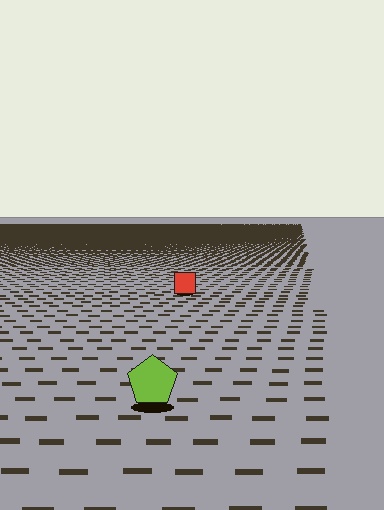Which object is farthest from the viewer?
The red square is farthest from the viewer. It appears smaller and the ground texture around it is denser.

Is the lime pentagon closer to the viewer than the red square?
Yes. The lime pentagon is closer — you can tell from the texture gradient: the ground texture is coarser near it.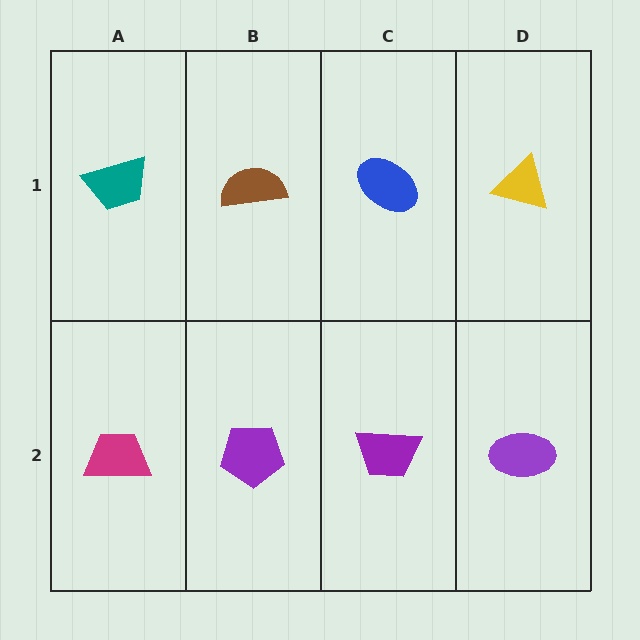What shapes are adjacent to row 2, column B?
A brown semicircle (row 1, column B), a magenta trapezoid (row 2, column A), a purple trapezoid (row 2, column C).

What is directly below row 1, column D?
A purple ellipse.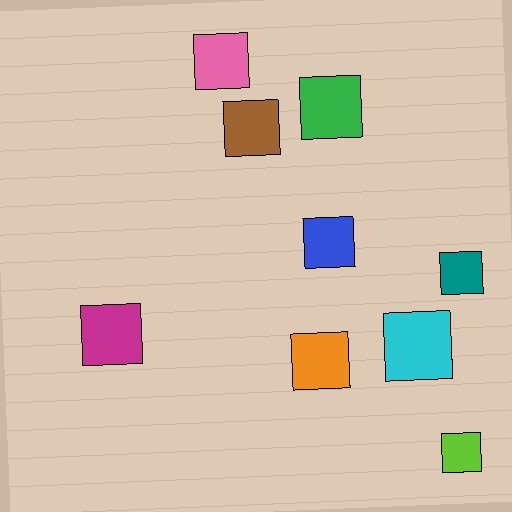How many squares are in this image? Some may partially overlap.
There are 9 squares.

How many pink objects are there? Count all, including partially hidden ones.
There is 1 pink object.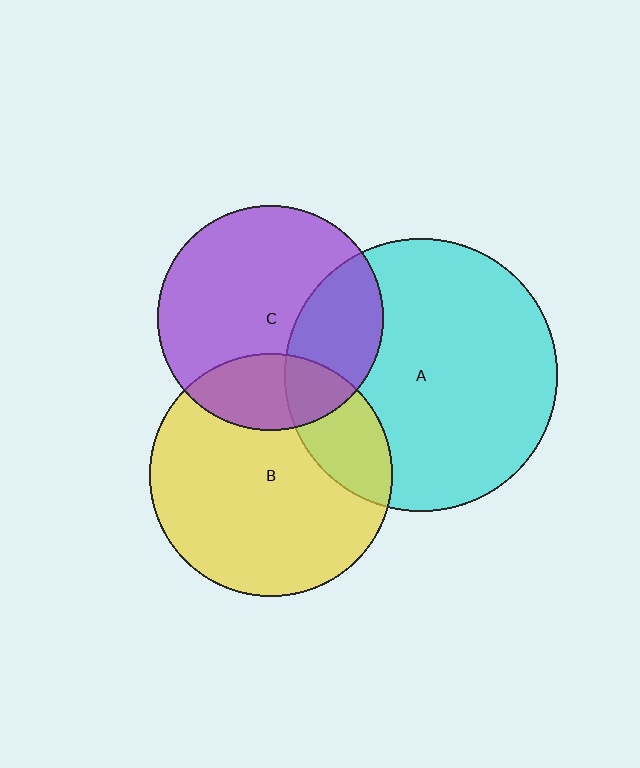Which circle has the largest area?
Circle A (cyan).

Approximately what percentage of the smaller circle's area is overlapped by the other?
Approximately 25%.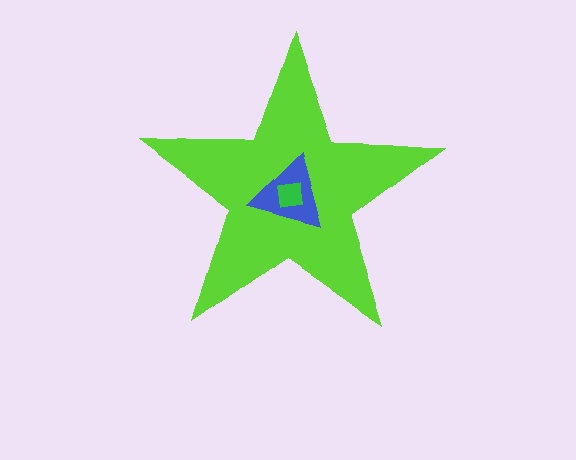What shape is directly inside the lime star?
The blue triangle.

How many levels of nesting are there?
3.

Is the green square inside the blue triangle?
Yes.